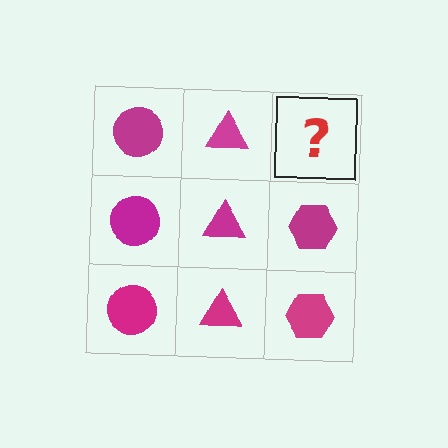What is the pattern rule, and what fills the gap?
The rule is that each column has a consistent shape. The gap should be filled with a magenta hexagon.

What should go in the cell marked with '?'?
The missing cell should contain a magenta hexagon.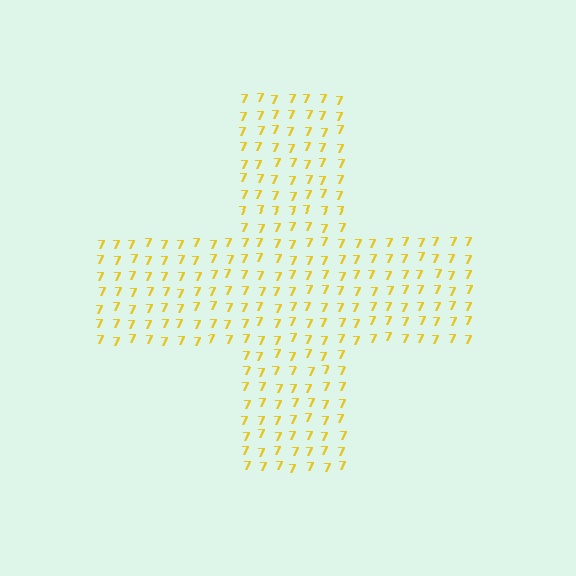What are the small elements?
The small elements are digit 7's.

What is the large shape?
The large shape is a cross.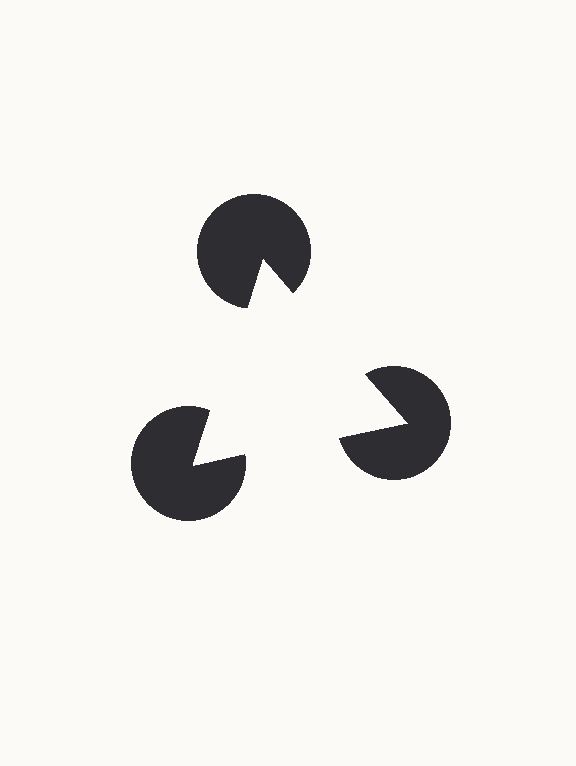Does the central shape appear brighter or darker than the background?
It typically appears slightly brighter than the background, even though no actual brightness change is drawn.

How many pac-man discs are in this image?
There are 3 — one at each vertex of the illusory triangle.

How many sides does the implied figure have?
3 sides.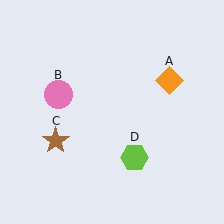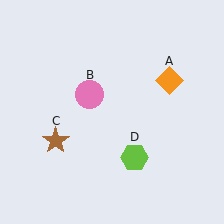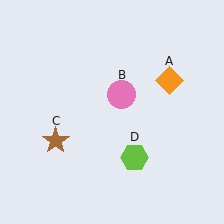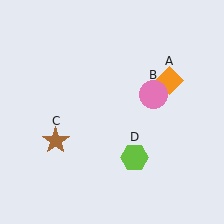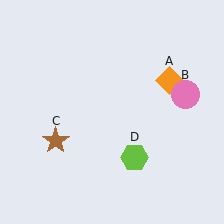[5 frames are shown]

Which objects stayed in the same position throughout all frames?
Orange diamond (object A) and brown star (object C) and lime hexagon (object D) remained stationary.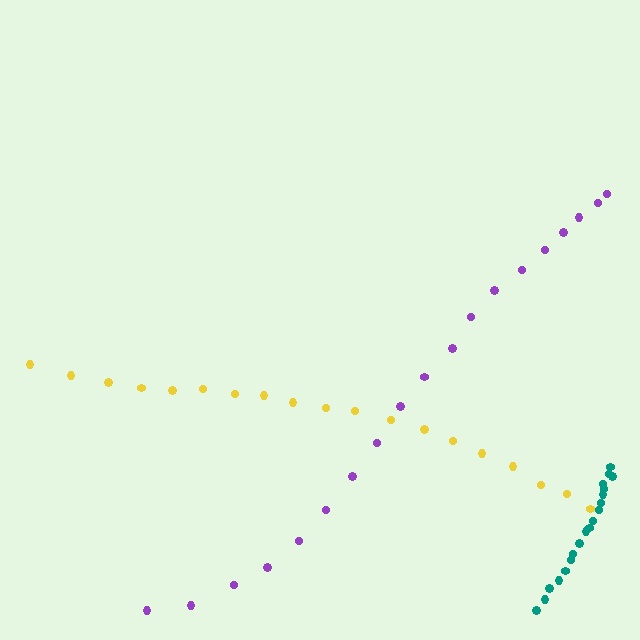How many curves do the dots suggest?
There are 3 distinct paths.